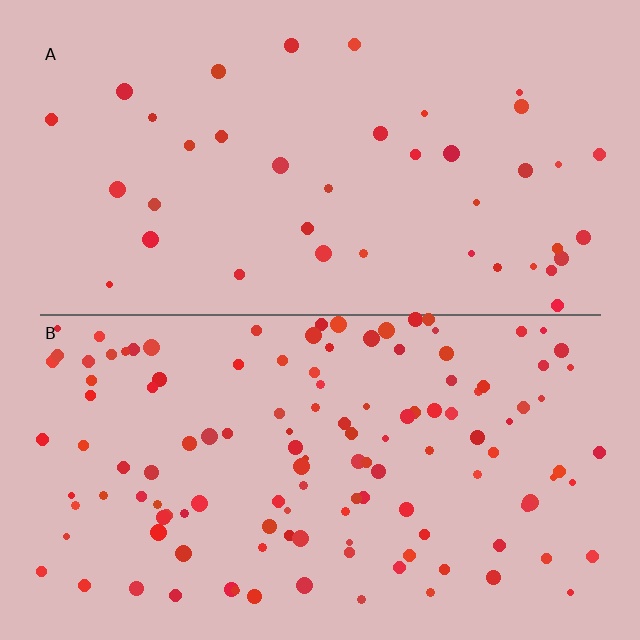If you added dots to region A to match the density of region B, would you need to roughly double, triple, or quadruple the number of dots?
Approximately triple.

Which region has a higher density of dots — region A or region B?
B (the bottom).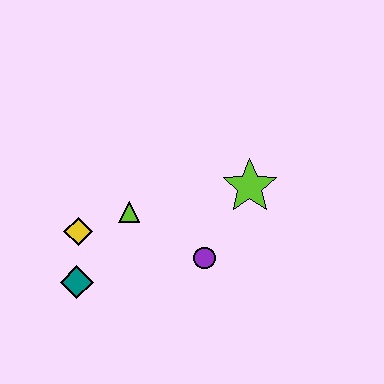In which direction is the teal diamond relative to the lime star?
The teal diamond is to the left of the lime star.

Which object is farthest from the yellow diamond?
The lime star is farthest from the yellow diamond.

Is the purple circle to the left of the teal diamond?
No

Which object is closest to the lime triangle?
The yellow diamond is closest to the lime triangle.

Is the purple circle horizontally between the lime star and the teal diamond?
Yes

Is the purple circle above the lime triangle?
No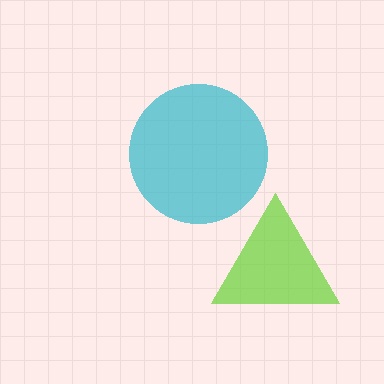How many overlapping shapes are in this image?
There are 2 overlapping shapes in the image.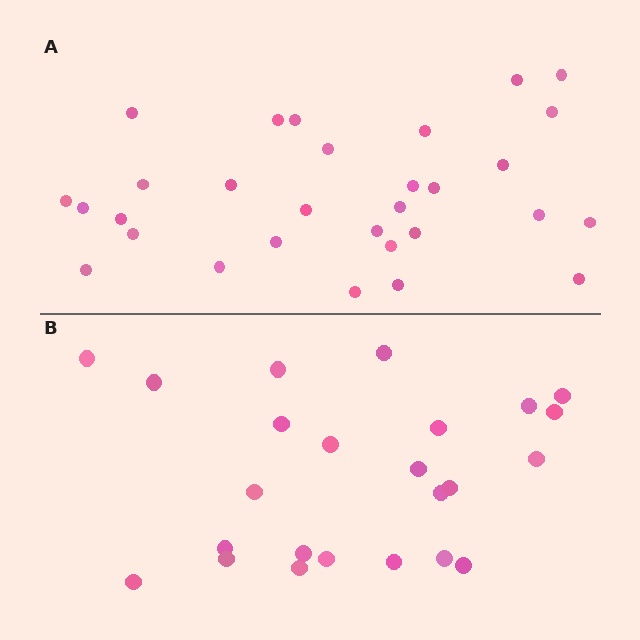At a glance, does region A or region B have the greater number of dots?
Region A (the top region) has more dots.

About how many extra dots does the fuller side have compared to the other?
Region A has about 6 more dots than region B.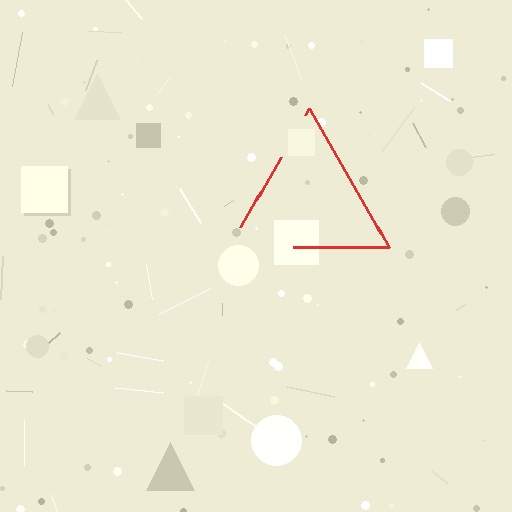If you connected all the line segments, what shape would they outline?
They would outline a triangle.